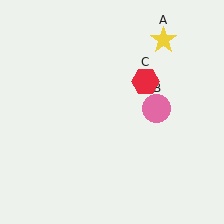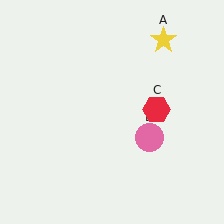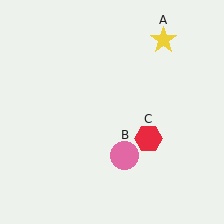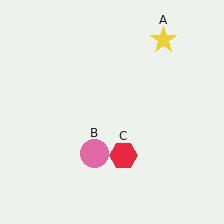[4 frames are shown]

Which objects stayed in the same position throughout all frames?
Yellow star (object A) remained stationary.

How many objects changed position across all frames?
2 objects changed position: pink circle (object B), red hexagon (object C).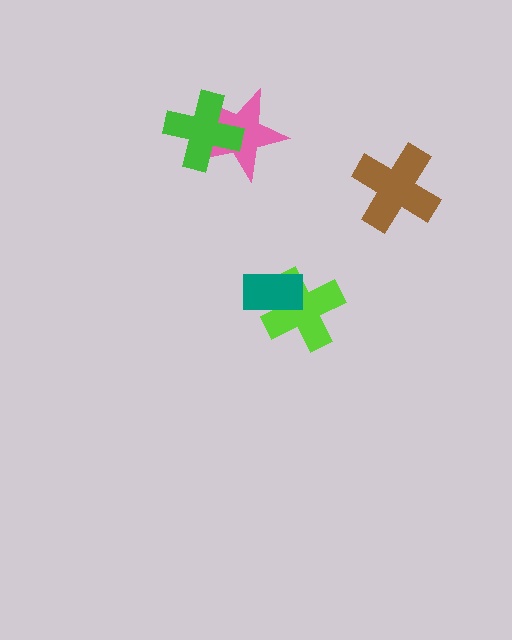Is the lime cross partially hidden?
Yes, it is partially covered by another shape.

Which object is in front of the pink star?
The green cross is in front of the pink star.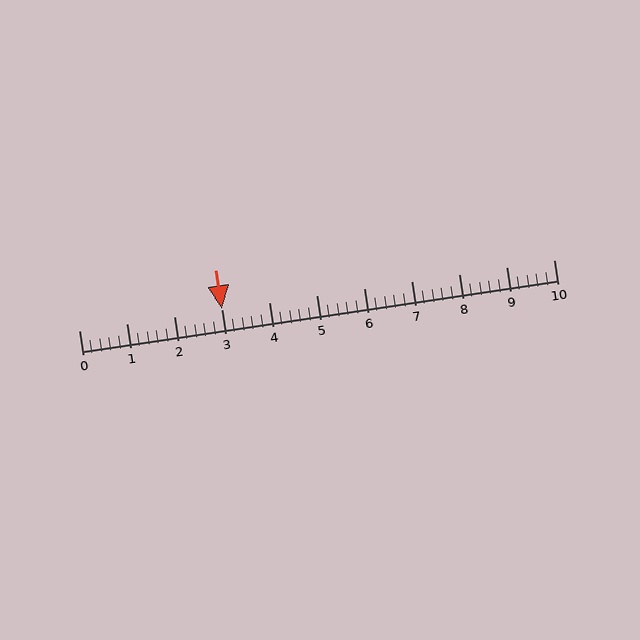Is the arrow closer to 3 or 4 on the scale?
The arrow is closer to 3.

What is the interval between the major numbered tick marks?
The major tick marks are spaced 1 units apart.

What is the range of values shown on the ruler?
The ruler shows values from 0 to 10.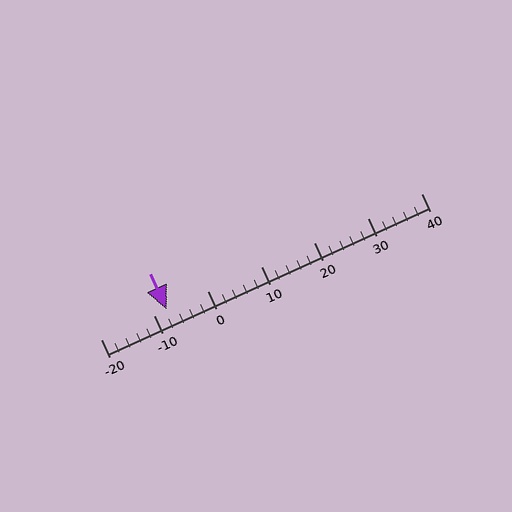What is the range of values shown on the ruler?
The ruler shows values from -20 to 40.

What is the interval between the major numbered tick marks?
The major tick marks are spaced 10 units apart.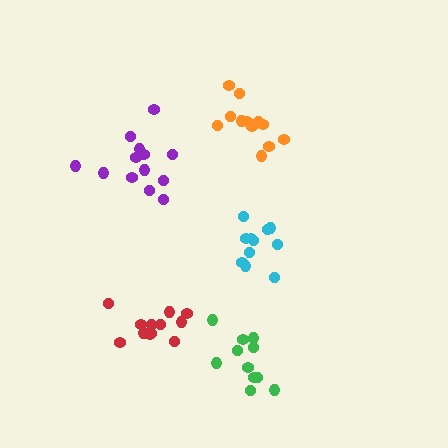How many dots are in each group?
Group 1: 11 dots, Group 2: 12 dots, Group 3: 13 dots, Group 4: 12 dots, Group 5: 11 dots (59 total).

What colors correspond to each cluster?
The clusters are colored: cyan, orange, purple, red, green.